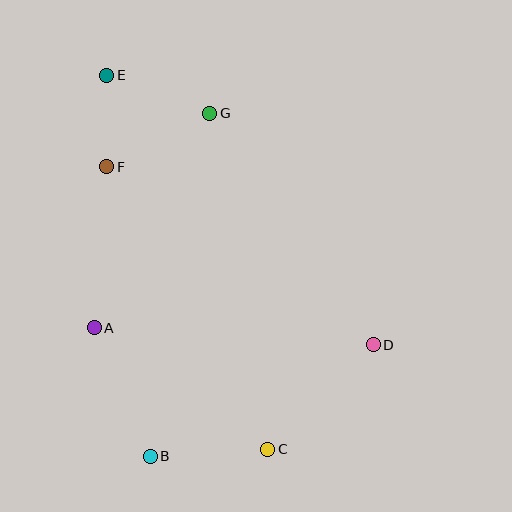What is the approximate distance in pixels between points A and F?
The distance between A and F is approximately 162 pixels.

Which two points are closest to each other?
Points E and F are closest to each other.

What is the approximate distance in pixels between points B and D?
The distance between B and D is approximately 250 pixels.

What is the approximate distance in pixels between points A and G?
The distance between A and G is approximately 244 pixels.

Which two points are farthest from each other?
Points C and E are farthest from each other.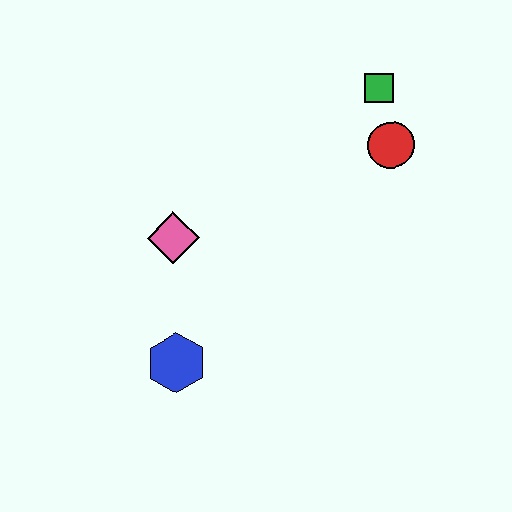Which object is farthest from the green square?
The blue hexagon is farthest from the green square.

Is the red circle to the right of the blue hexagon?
Yes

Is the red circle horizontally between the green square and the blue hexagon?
No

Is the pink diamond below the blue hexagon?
No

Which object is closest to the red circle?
The green square is closest to the red circle.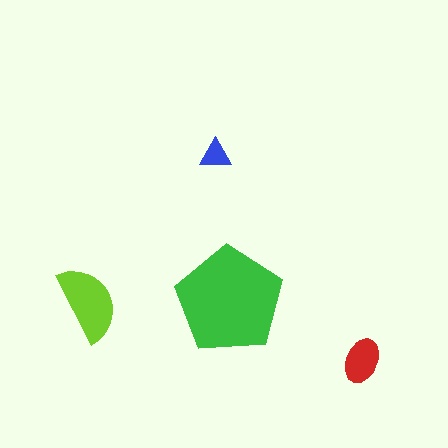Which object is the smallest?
The blue triangle.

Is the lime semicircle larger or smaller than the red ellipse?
Larger.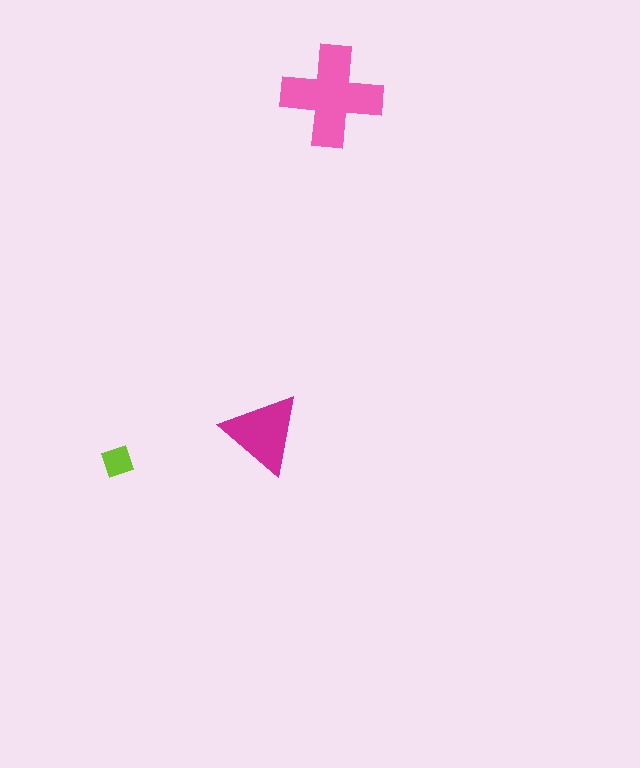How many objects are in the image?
There are 3 objects in the image.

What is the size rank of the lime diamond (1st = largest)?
3rd.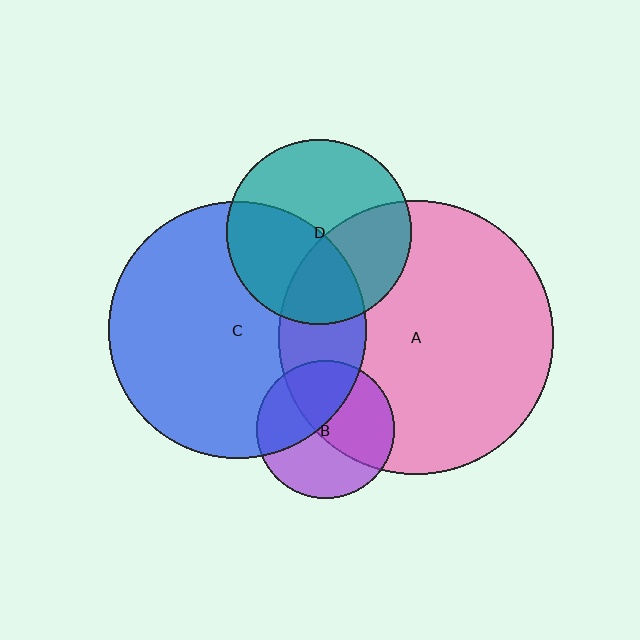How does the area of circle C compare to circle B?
Approximately 3.5 times.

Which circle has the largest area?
Circle A (pink).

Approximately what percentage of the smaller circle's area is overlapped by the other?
Approximately 50%.